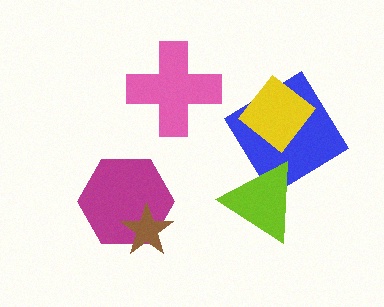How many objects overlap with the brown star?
1 object overlaps with the brown star.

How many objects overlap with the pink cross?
0 objects overlap with the pink cross.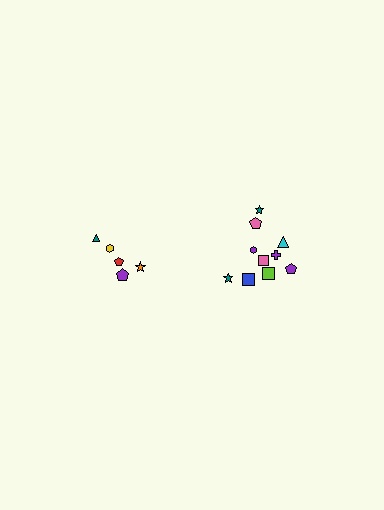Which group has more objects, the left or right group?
The right group.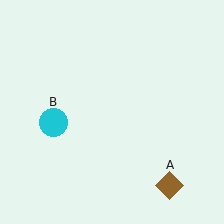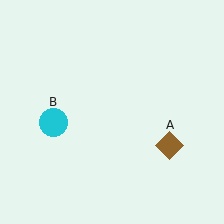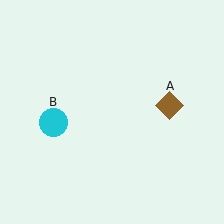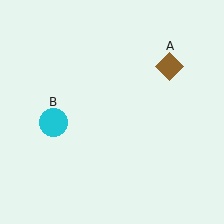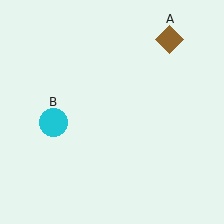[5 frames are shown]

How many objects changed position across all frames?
1 object changed position: brown diamond (object A).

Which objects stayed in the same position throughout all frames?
Cyan circle (object B) remained stationary.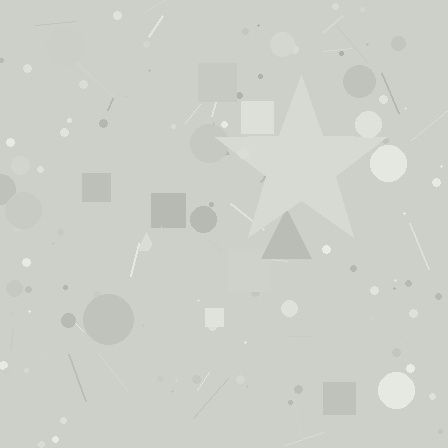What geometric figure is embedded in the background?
A star is embedded in the background.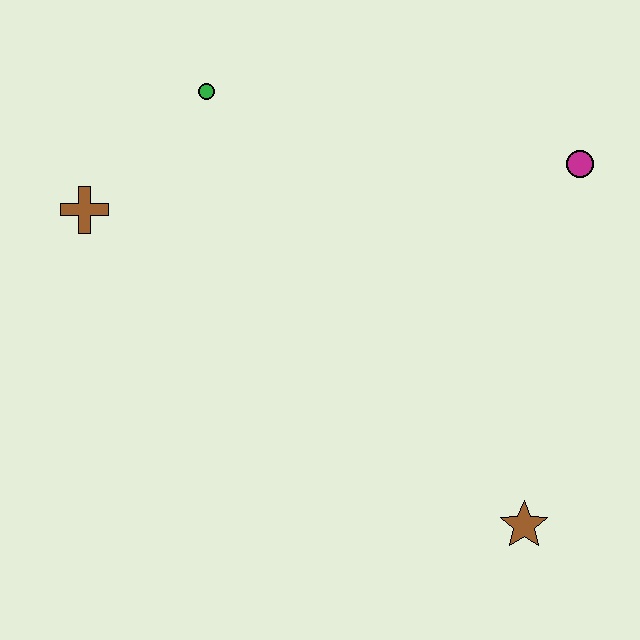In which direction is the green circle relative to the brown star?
The green circle is above the brown star.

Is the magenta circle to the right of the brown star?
Yes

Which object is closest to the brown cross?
The green circle is closest to the brown cross.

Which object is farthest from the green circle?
The brown star is farthest from the green circle.